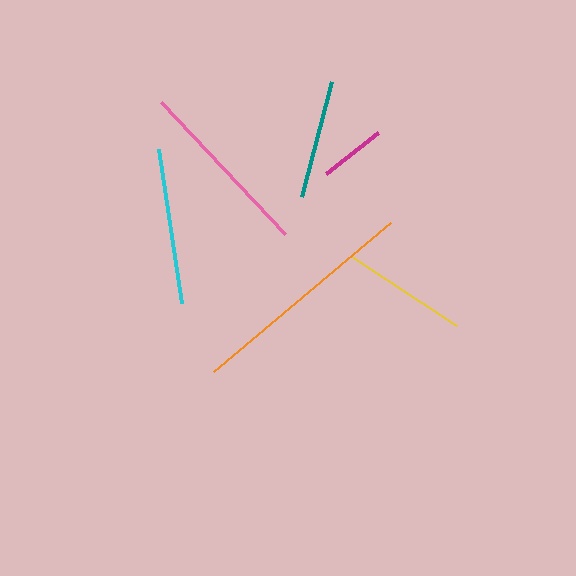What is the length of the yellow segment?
The yellow segment is approximately 126 pixels long.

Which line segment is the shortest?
The magenta line is the shortest at approximately 66 pixels.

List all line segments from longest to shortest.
From longest to shortest: orange, pink, cyan, yellow, teal, magenta.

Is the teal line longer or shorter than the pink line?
The pink line is longer than the teal line.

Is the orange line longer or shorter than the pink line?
The orange line is longer than the pink line.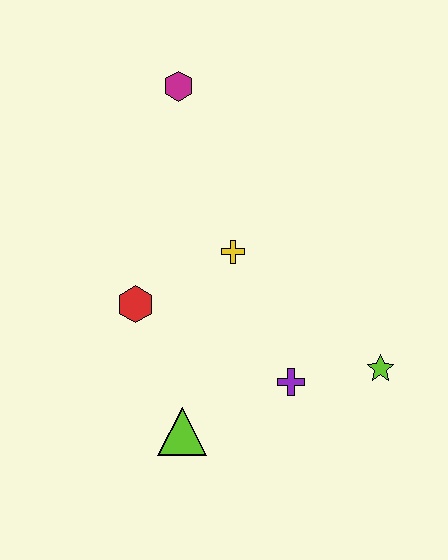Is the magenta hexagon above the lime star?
Yes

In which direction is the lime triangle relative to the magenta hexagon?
The lime triangle is below the magenta hexagon.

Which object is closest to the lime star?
The purple cross is closest to the lime star.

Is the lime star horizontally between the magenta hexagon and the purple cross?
No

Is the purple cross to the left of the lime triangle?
No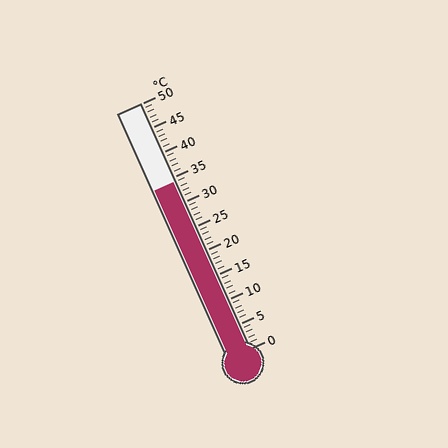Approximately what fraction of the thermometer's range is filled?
The thermometer is filled to approximately 70% of its range.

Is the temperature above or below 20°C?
The temperature is above 20°C.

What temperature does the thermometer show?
The thermometer shows approximately 34°C.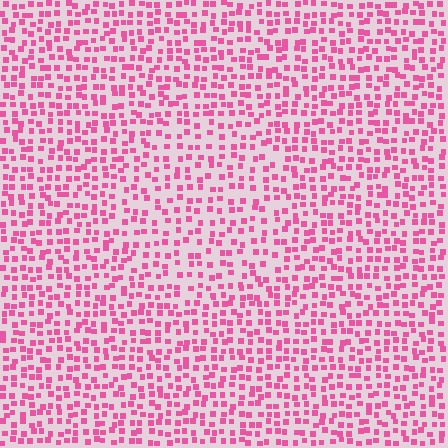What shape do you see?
I see a circle.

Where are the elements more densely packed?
The elements are more densely packed outside the circle boundary.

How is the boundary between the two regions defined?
The boundary is defined by a change in element density (approximately 1.4x ratio). All elements are the same color, size, and shape.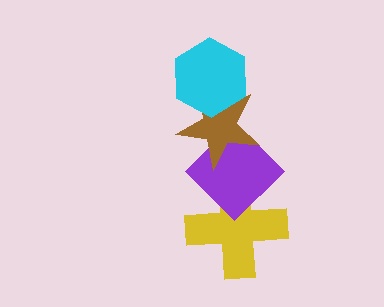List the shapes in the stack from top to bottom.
From top to bottom: the cyan hexagon, the brown star, the purple diamond, the yellow cross.